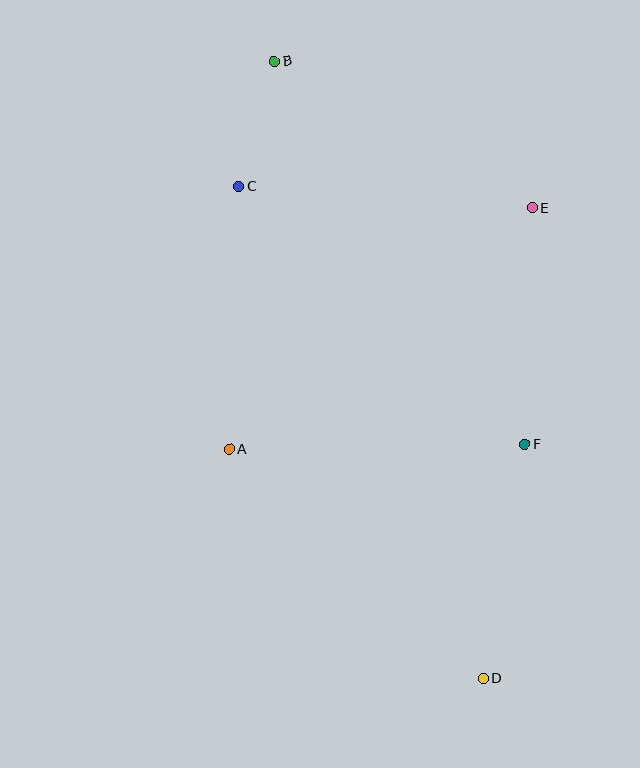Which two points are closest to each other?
Points B and C are closest to each other.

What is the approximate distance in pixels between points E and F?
The distance between E and F is approximately 236 pixels.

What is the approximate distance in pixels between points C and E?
The distance between C and E is approximately 295 pixels.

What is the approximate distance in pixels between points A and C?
The distance between A and C is approximately 263 pixels.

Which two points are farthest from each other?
Points B and D are farthest from each other.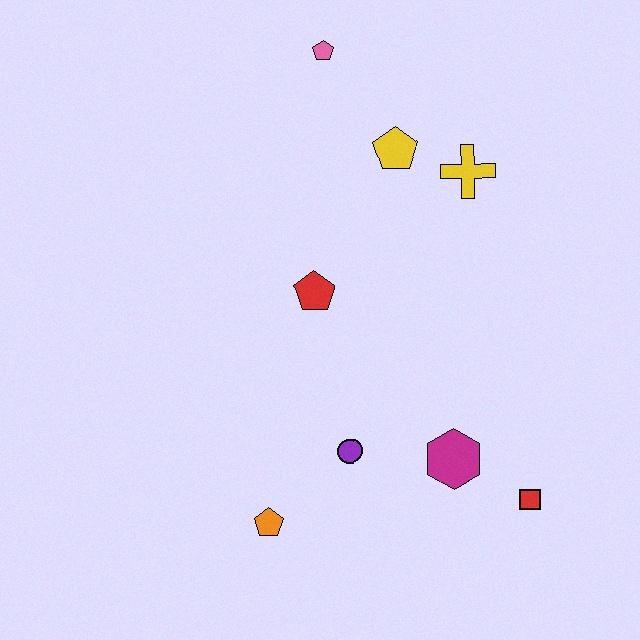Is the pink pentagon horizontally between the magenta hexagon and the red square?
No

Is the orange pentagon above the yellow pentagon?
No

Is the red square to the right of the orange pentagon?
Yes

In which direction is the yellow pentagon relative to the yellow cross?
The yellow pentagon is to the left of the yellow cross.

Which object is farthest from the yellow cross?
The orange pentagon is farthest from the yellow cross.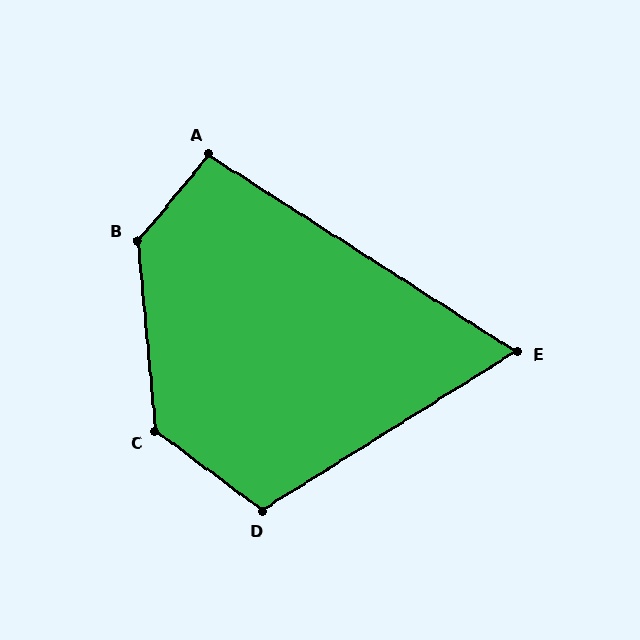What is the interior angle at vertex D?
Approximately 112 degrees (obtuse).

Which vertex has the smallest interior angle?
E, at approximately 65 degrees.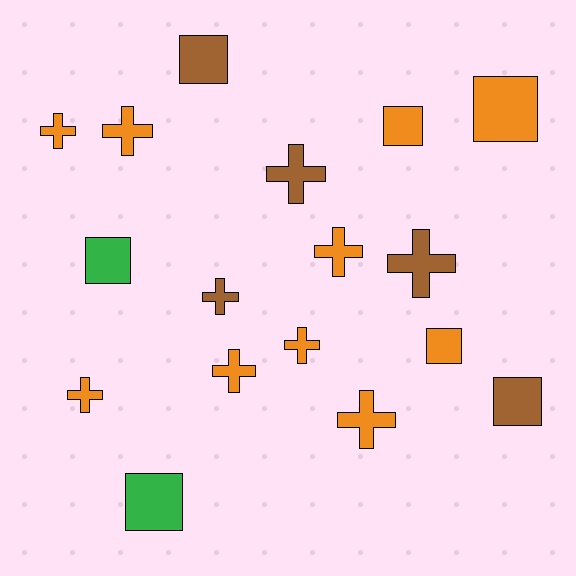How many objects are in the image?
There are 17 objects.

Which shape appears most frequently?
Cross, with 10 objects.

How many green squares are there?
There are 2 green squares.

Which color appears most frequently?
Orange, with 10 objects.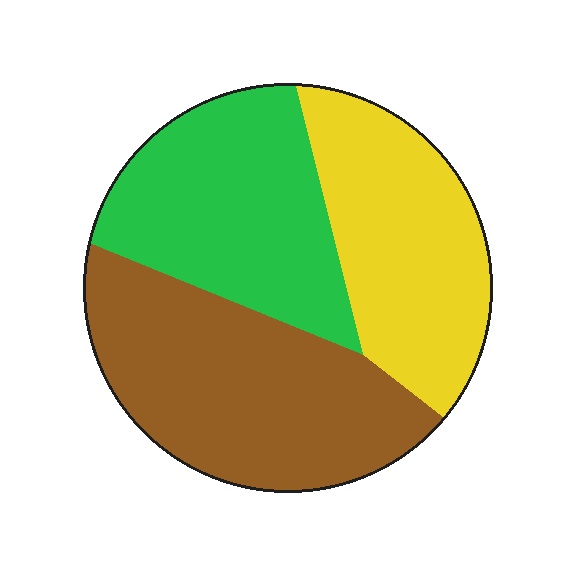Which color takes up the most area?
Brown, at roughly 40%.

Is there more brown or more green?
Brown.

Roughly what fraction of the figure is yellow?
Yellow covers 30% of the figure.